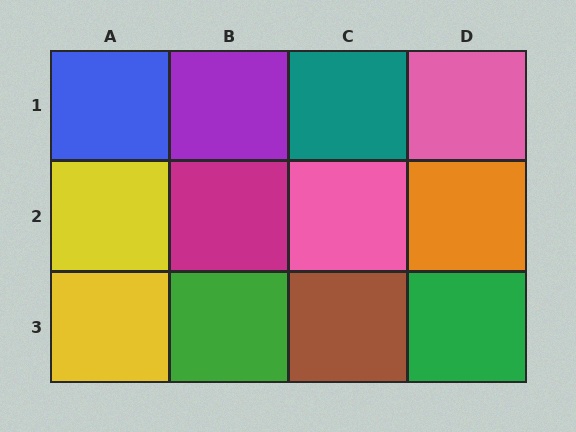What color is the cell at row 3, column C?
Brown.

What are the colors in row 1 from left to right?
Blue, purple, teal, pink.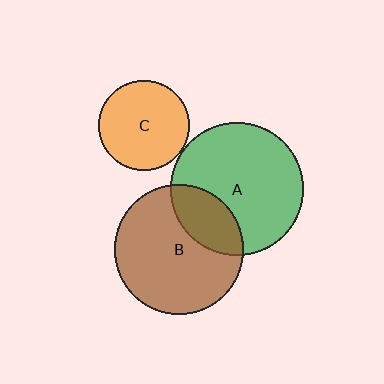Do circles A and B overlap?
Yes.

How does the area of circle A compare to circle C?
Approximately 2.2 times.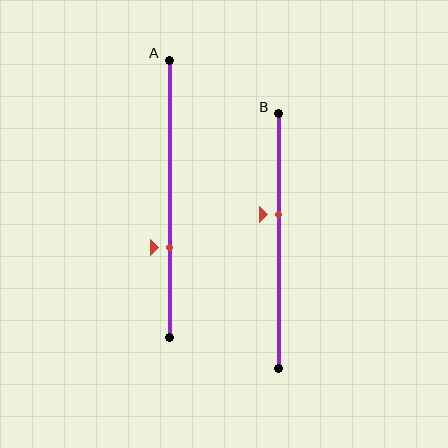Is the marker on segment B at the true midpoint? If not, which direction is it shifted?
No, the marker on segment B is shifted upward by about 11% of the segment length.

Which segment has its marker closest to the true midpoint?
Segment B has its marker closest to the true midpoint.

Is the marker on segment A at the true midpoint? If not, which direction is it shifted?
No, the marker on segment A is shifted downward by about 17% of the segment length.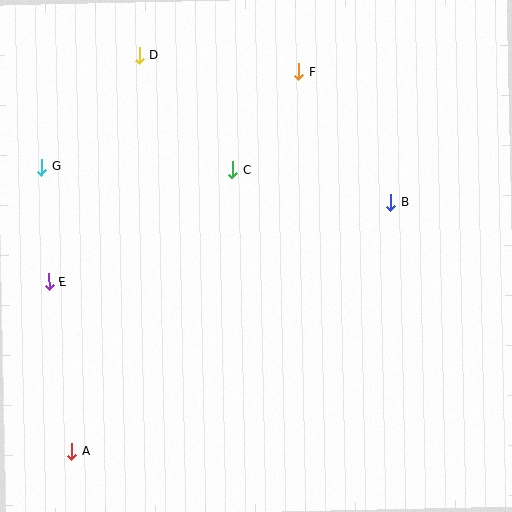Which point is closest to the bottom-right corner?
Point B is closest to the bottom-right corner.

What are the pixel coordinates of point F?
Point F is at (299, 72).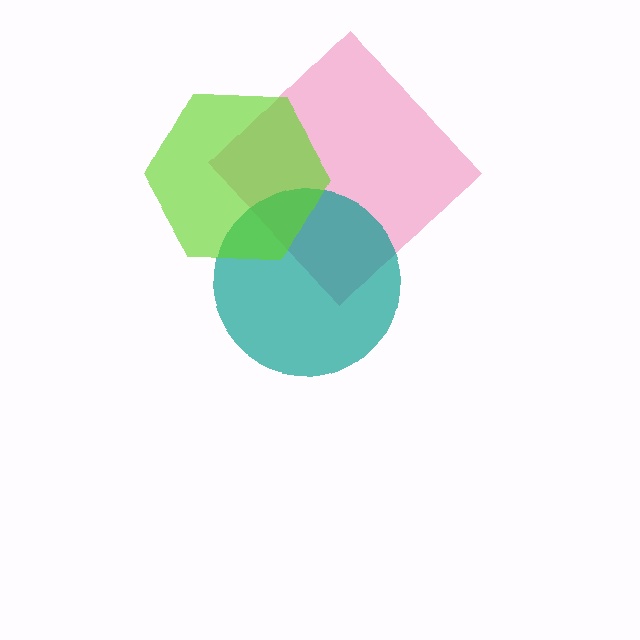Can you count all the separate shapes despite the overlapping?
Yes, there are 3 separate shapes.